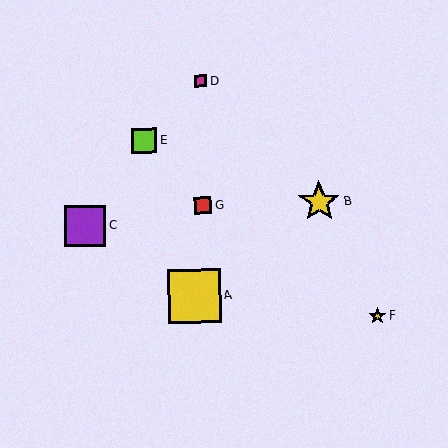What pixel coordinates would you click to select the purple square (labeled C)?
Click at (85, 226) to select the purple square C.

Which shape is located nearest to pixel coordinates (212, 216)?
The red square (labeled G) at (203, 205) is nearest to that location.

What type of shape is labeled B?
Shape B is a yellow star.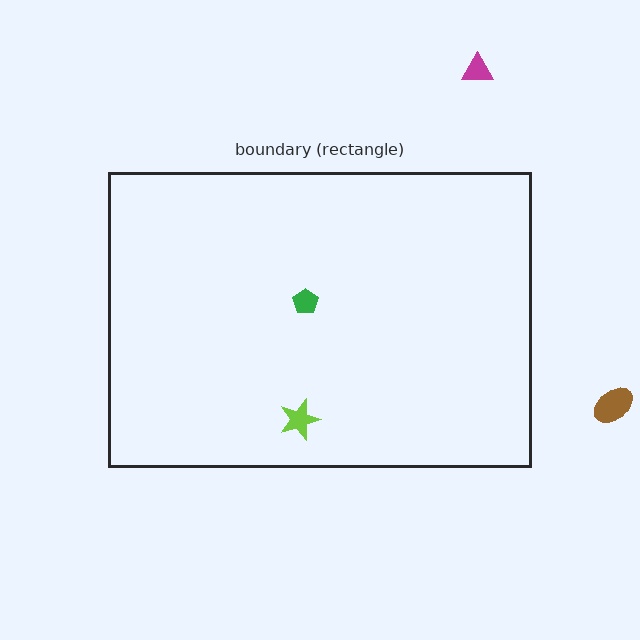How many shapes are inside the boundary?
2 inside, 2 outside.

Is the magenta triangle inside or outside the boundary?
Outside.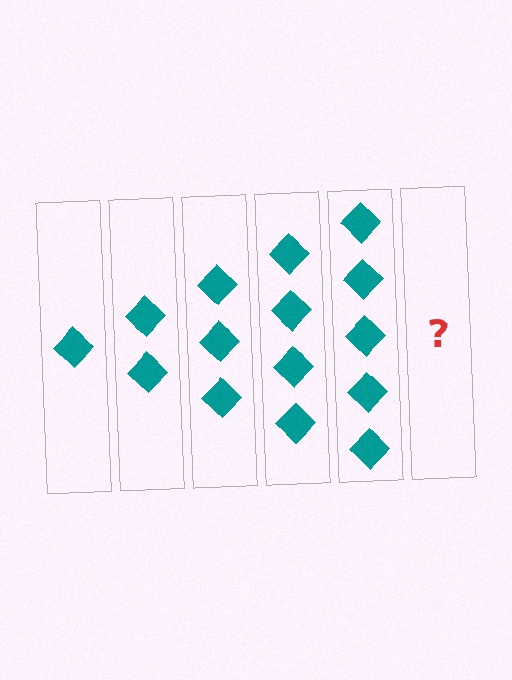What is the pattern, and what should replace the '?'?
The pattern is that each step adds one more diamond. The '?' should be 6 diamonds.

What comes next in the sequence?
The next element should be 6 diamonds.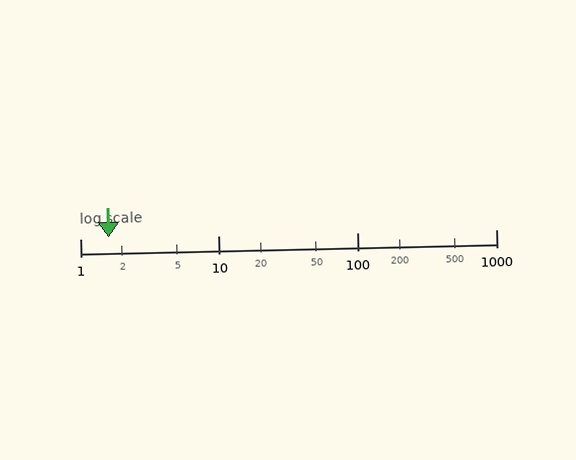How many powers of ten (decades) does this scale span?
The scale spans 3 decades, from 1 to 1000.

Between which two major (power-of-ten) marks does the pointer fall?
The pointer is between 1 and 10.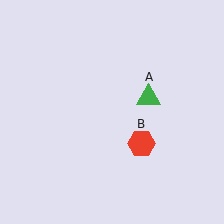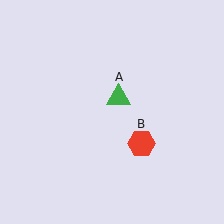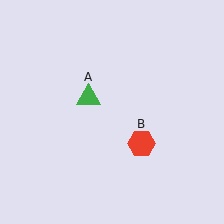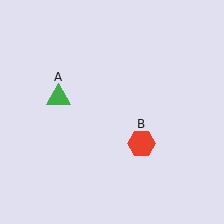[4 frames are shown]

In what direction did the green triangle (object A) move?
The green triangle (object A) moved left.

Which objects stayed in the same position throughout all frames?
Red hexagon (object B) remained stationary.